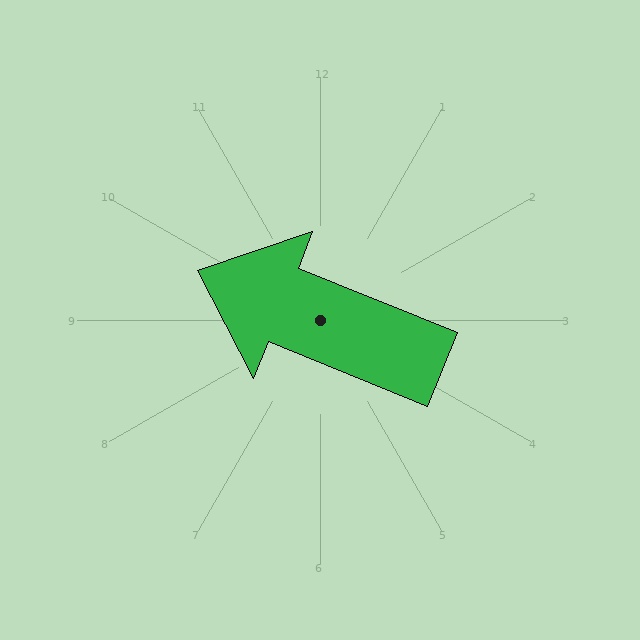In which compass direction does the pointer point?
West.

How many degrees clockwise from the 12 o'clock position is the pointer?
Approximately 292 degrees.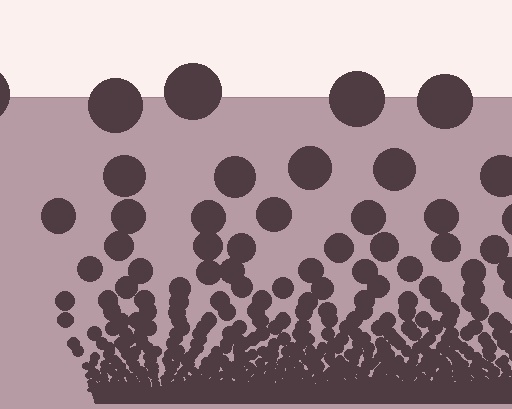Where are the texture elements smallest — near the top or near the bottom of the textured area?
Near the bottom.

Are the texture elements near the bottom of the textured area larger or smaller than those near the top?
Smaller. The gradient is inverted — elements near the bottom are smaller and denser.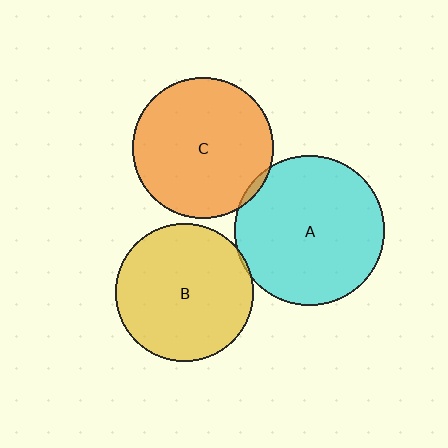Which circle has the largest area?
Circle A (cyan).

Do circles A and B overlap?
Yes.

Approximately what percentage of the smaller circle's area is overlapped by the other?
Approximately 5%.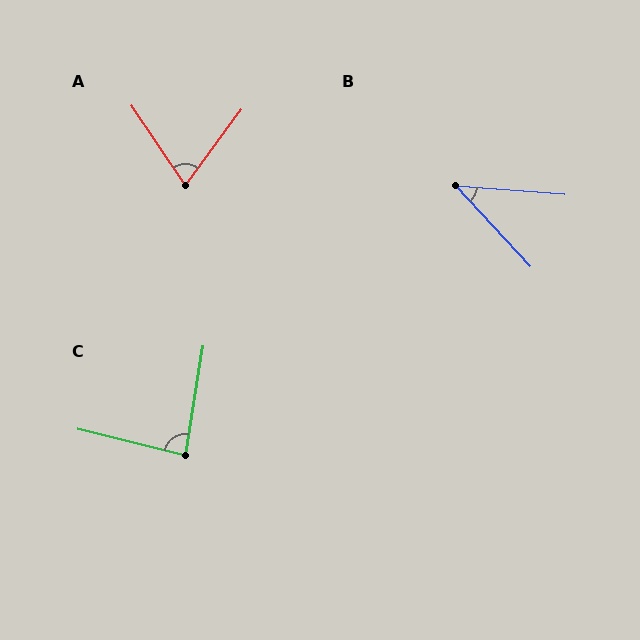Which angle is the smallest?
B, at approximately 43 degrees.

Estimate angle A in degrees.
Approximately 70 degrees.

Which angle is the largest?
C, at approximately 86 degrees.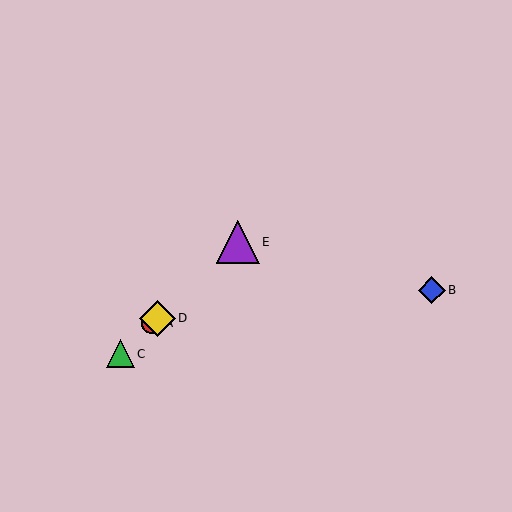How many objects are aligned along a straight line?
4 objects (A, C, D, E) are aligned along a straight line.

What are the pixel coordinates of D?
Object D is at (157, 319).